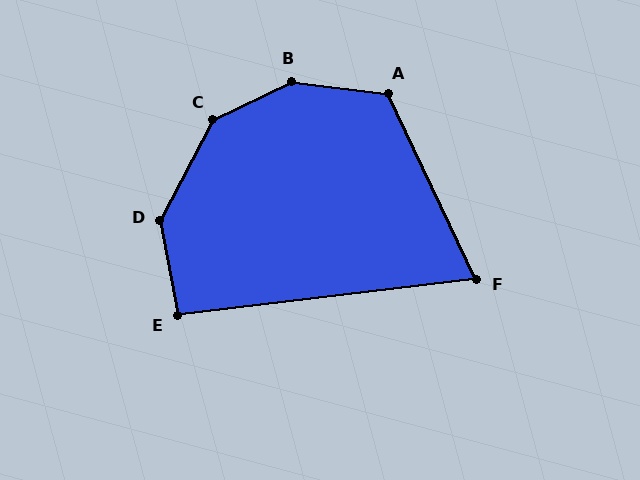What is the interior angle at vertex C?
Approximately 144 degrees (obtuse).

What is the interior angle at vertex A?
Approximately 123 degrees (obtuse).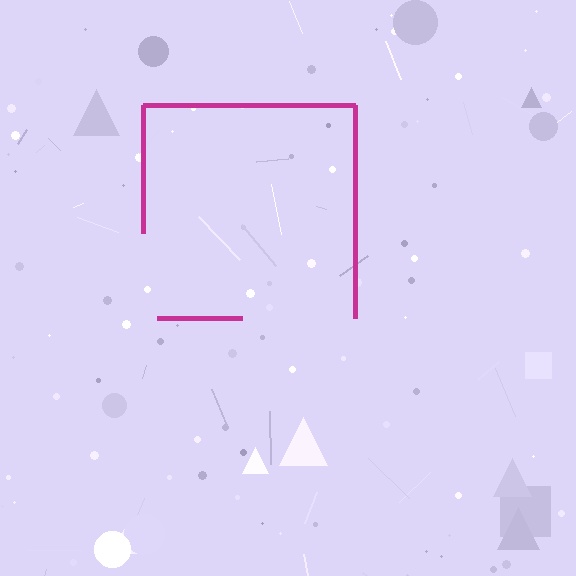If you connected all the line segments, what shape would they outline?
They would outline a square.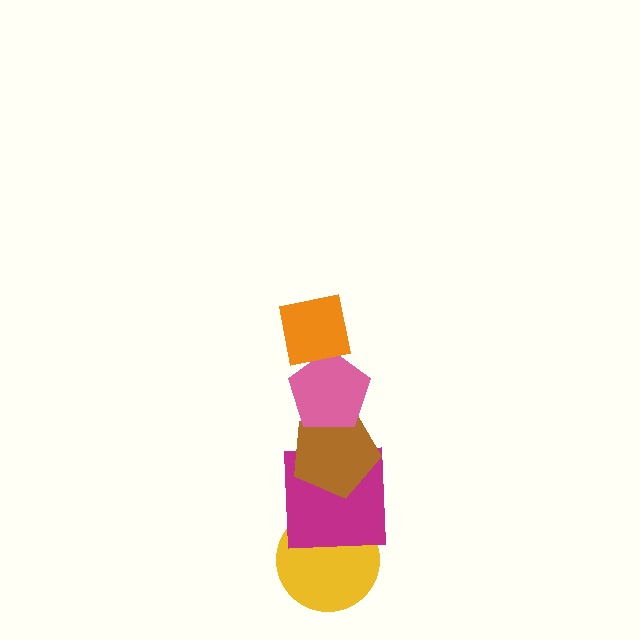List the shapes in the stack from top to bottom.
From top to bottom: the orange square, the pink pentagon, the brown pentagon, the magenta square, the yellow circle.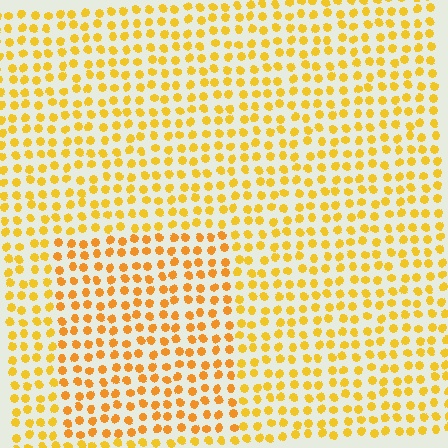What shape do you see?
I see a rectangle.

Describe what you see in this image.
The image is filled with small yellow elements in a uniform arrangement. A rectangle-shaped region is visible where the elements are tinted to a slightly different hue, forming a subtle color boundary.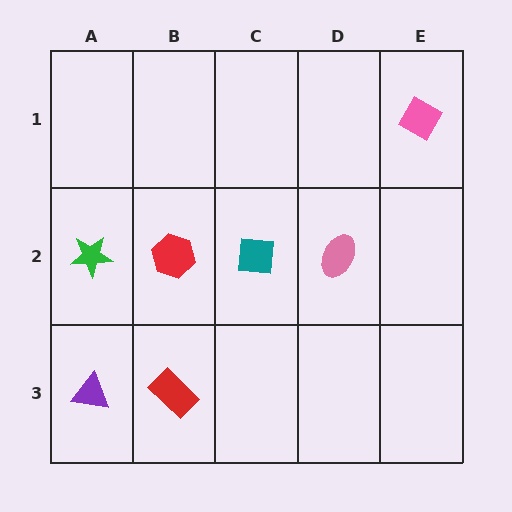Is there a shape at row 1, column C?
No, that cell is empty.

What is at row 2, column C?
A teal square.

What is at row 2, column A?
A green star.